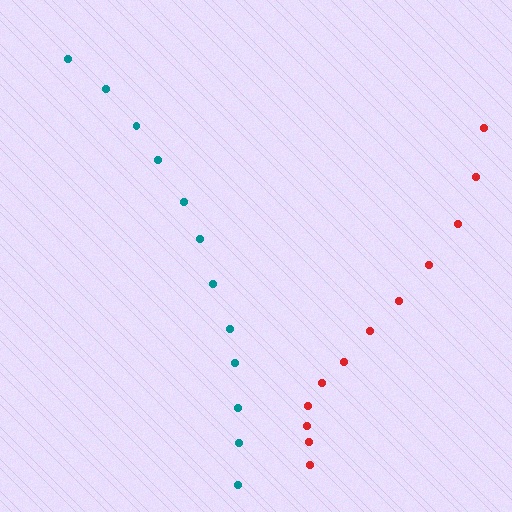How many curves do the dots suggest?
There are 2 distinct paths.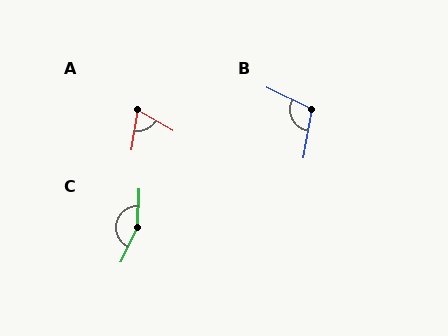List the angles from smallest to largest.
A (69°), B (106°), C (157°).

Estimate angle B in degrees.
Approximately 106 degrees.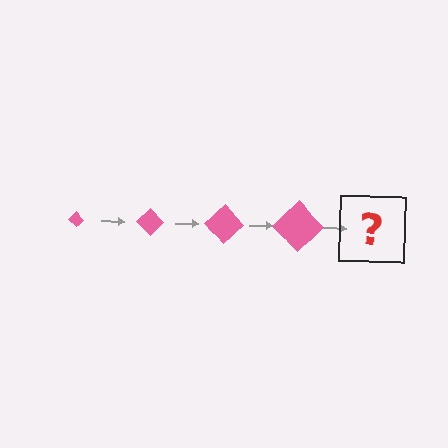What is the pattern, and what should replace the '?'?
The pattern is that the diamond gets progressively larger each step. The '?' should be a pink diamond, larger than the previous one.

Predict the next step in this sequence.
The next step is a pink diamond, larger than the previous one.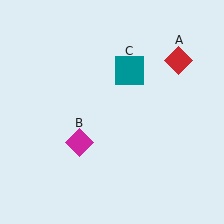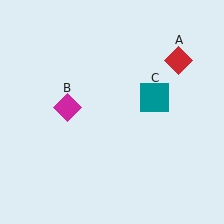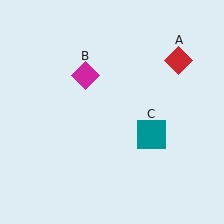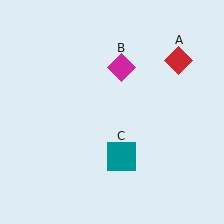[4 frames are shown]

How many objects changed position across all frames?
2 objects changed position: magenta diamond (object B), teal square (object C).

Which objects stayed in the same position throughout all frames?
Red diamond (object A) remained stationary.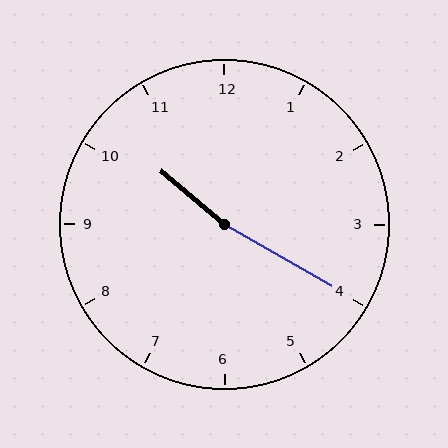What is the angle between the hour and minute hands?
Approximately 170 degrees.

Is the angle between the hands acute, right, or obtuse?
It is obtuse.